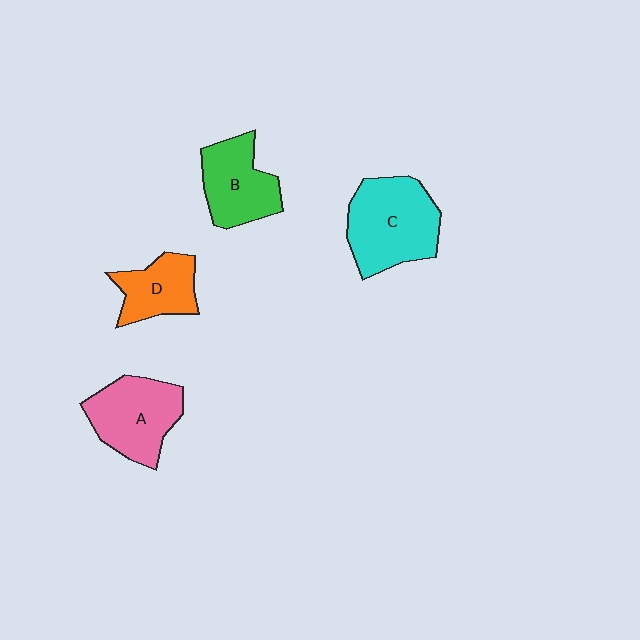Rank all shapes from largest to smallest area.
From largest to smallest: C (cyan), A (pink), B (green), D (orange).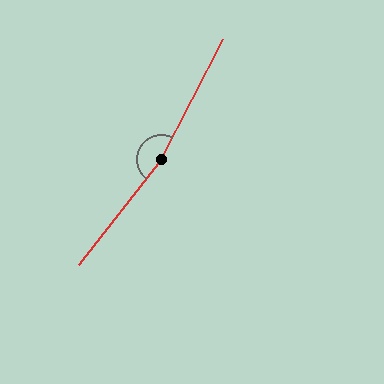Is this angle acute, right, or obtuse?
It is obtuse.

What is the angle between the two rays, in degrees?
Approximately 169 degrees.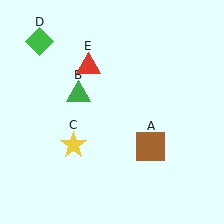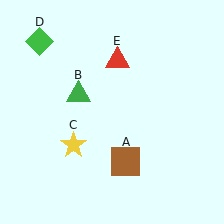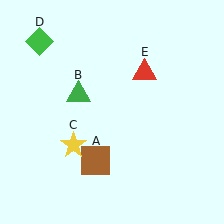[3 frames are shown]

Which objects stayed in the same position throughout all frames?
Green triangle (object B) and yellow star (object C) and green diamond (object D) remained stationary.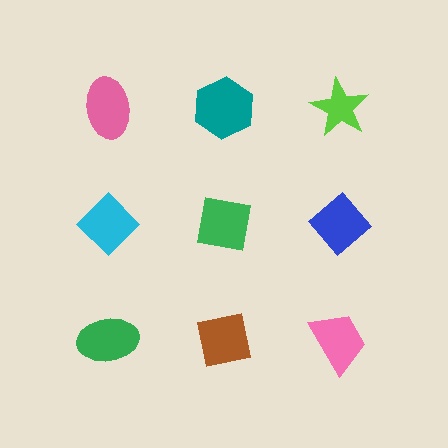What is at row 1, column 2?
A teal hexagon.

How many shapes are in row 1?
3 shapes.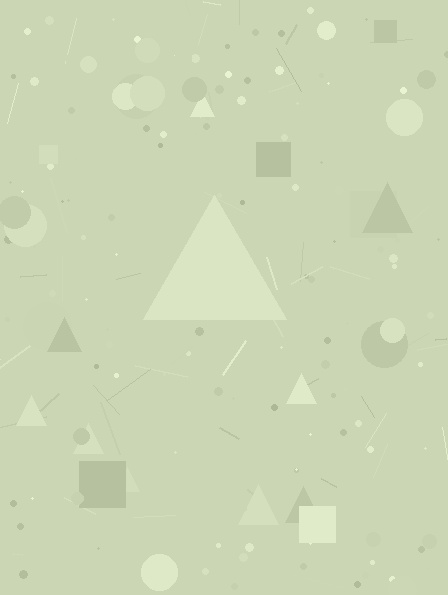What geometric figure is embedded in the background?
A triangle is embedded in the background.